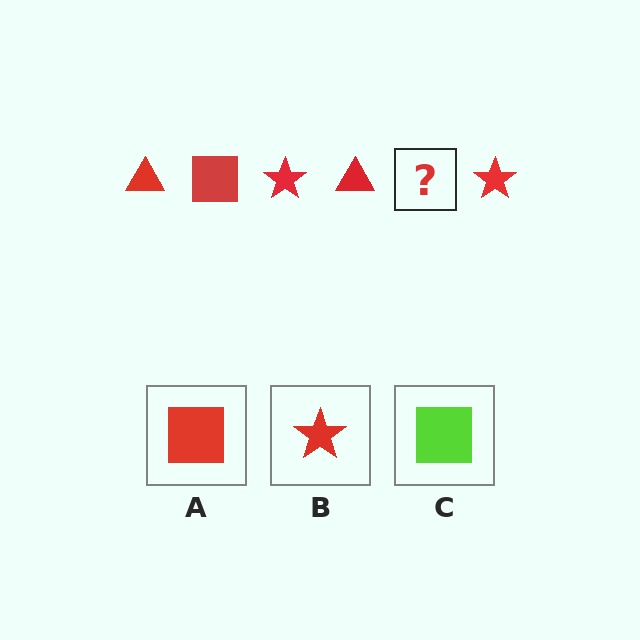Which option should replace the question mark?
Option A.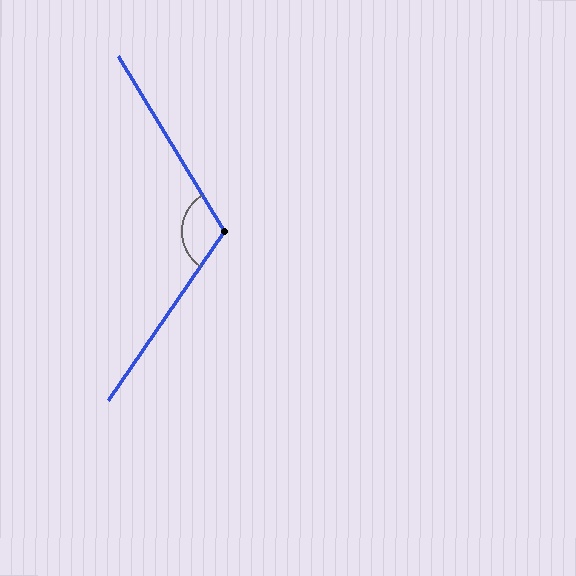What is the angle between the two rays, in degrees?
Approximately 114 degrees.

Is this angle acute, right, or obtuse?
It is obtuse.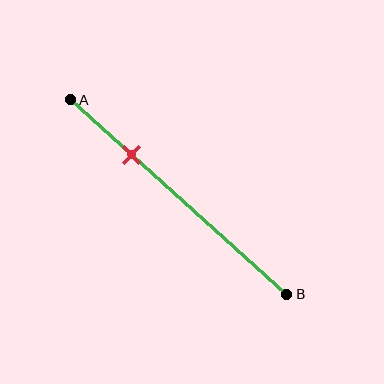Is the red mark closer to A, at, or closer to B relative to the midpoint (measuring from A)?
The red mark is closer to point A than the midpoint of segment AB.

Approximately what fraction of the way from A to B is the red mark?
The red mark is approximately 30% of the way from A to B.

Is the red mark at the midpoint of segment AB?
No, the mark is at about 30% from A, not at the 50% midpoint.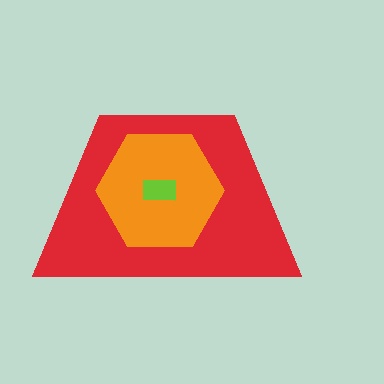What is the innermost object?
The lime rectangle.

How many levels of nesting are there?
3.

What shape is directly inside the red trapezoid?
The orange hexagon.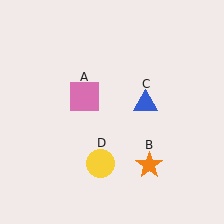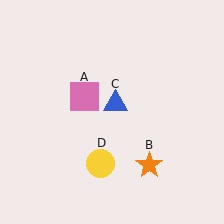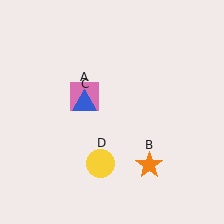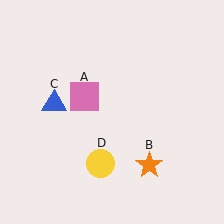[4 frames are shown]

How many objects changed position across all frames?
1 object changed position: blue triangle (object C).